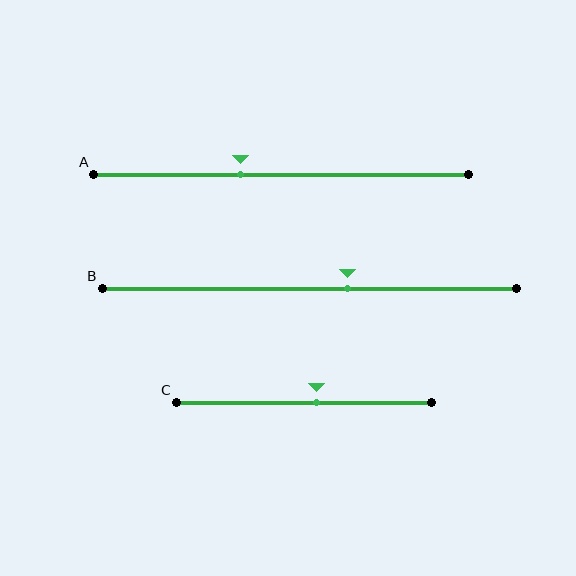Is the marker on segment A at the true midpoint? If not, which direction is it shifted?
No, the marker on segment A is shifted to the left by about 11% of the segment length.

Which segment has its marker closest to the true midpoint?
Segment C has its marker closest to the true midpoint.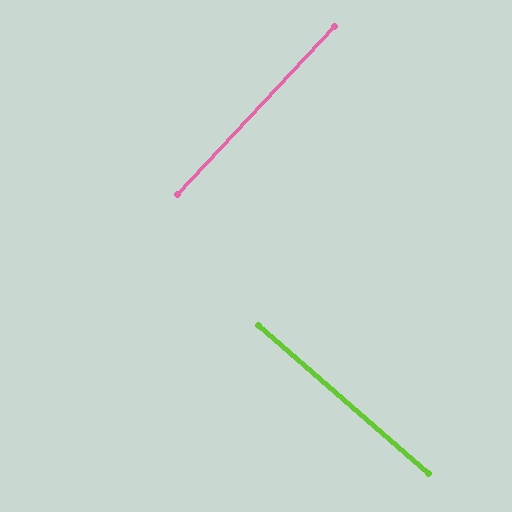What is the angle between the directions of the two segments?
Approximately 88 degrees.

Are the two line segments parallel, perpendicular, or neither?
Perpendicular — they meet at approximately 88°.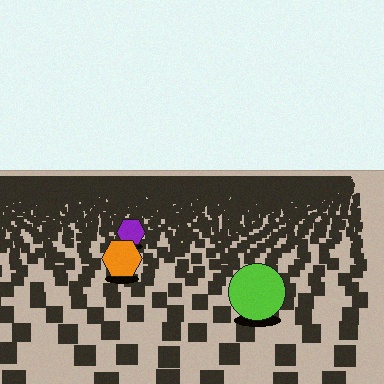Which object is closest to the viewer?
The lime circle is closest. The texture marks near it are larger and more spread out.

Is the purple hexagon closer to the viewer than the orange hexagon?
No. The orange hexagon is closer — you can tell from the texture gradient: the ground texture is coarser near it.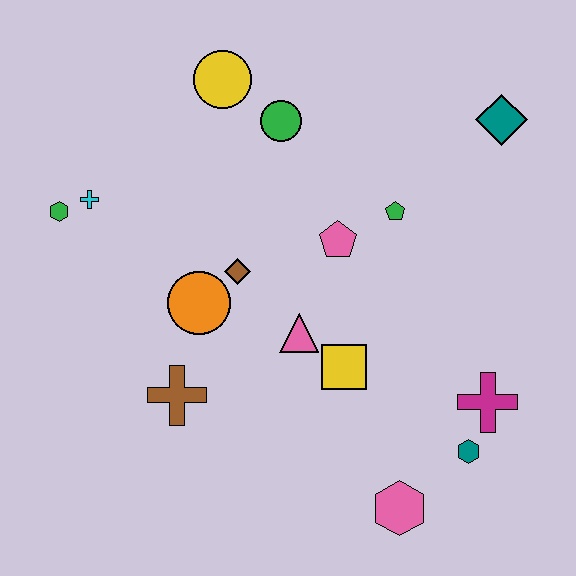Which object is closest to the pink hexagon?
The teal hexagon is closest to the pink hexagon.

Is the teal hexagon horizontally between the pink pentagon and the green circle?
No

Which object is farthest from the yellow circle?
The pink hexagon is farthest from the yellow circle.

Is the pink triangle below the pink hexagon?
No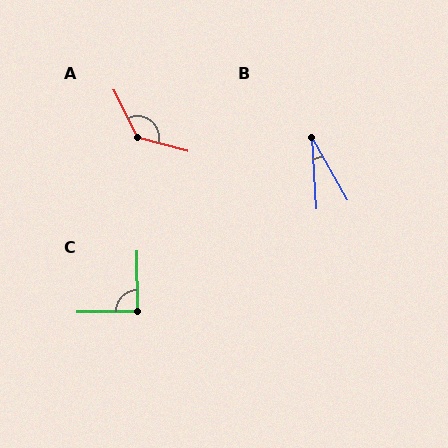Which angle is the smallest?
B, at approximately 26 degrees.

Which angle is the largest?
A, at approximately 131 degrees.